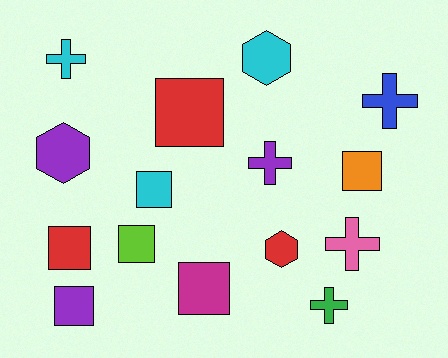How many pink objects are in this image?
There is 1 pink object.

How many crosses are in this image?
There are 5 crosses.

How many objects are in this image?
There are 15 objects.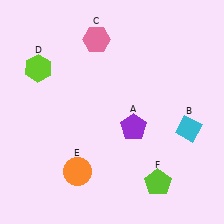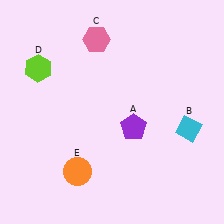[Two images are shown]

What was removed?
The lime pentagon (F) was removed in Image 2.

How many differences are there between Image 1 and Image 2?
There is 1 difference between the two images.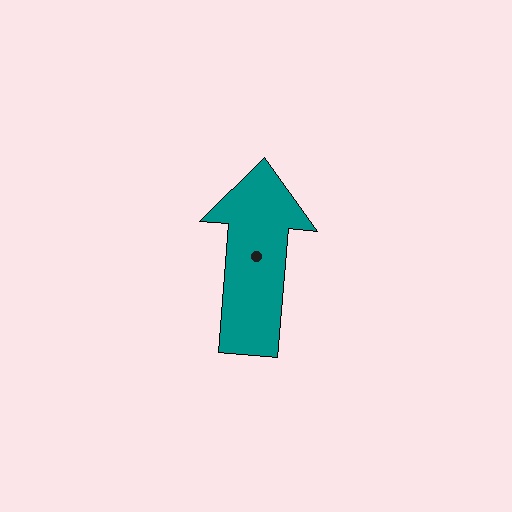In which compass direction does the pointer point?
North.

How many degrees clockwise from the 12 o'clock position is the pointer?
Approximately 5 degrees.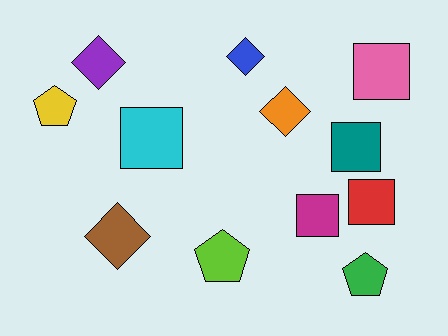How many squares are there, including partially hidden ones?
There are 5 squares.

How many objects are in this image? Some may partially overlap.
There are 12 objects.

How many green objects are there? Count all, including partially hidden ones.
There is 1 green object.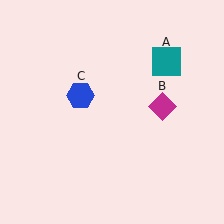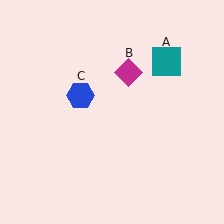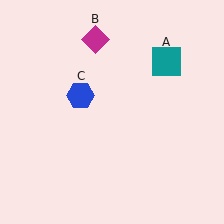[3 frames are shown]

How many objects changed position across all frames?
1 object changed position: magenta diamond (object B).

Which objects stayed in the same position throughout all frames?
Teal square (object A) and blue hexagon (object C) remained stationary.